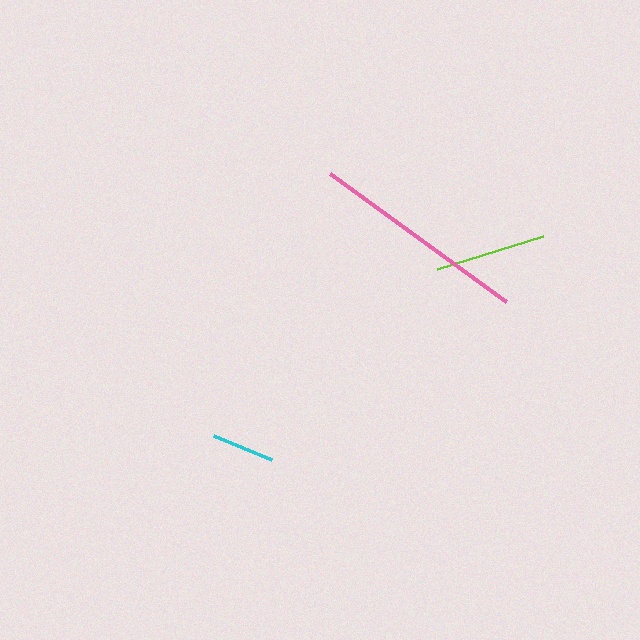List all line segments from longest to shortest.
From longest to shortest: pink, lime, cyan.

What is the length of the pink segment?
The pink segment is approximately 218 pixels long.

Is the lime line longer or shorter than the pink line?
The pink line is longer than the lime line.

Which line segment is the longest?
The pink line is the longest at approximately 218 pixels.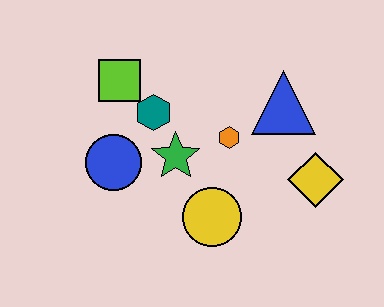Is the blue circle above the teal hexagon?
No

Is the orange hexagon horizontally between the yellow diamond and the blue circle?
Yes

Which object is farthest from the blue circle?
The yellow diamond is farthest from the blue circle.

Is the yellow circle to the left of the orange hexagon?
Yes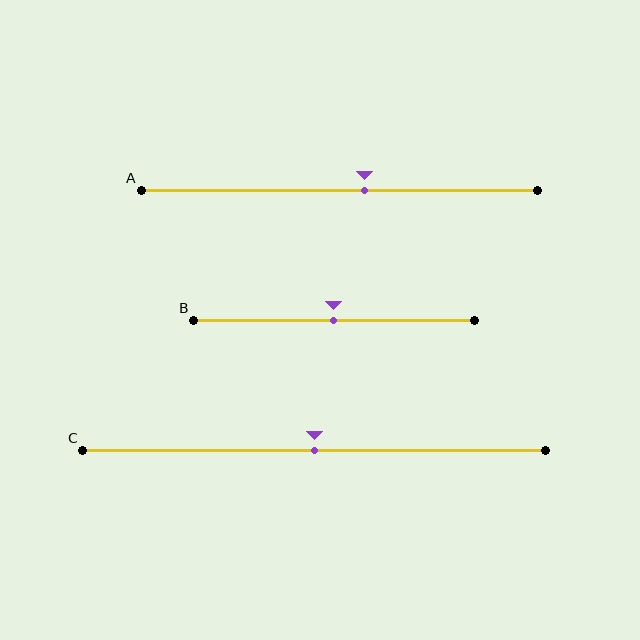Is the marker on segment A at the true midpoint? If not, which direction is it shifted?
No, the marker on segment A is shifted to the right by about 6% of the segment length.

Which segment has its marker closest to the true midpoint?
Segment B has its marker closest to the true midpoint.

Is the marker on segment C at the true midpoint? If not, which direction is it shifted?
Yes, the marker on segment C is at the true midpoint.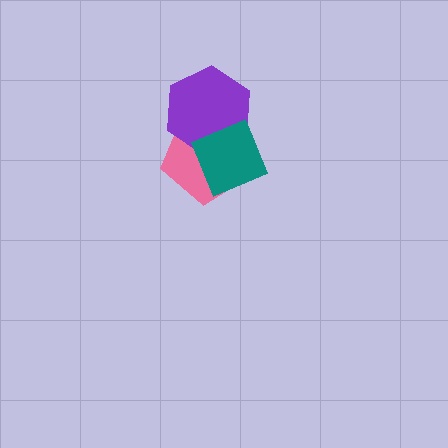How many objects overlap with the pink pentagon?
2 objects overlap with the pink pentagon.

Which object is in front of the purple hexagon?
The teal diamond is in front of the purple hexagon.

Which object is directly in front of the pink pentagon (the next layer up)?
The purple hexagon is directly in front of the pink pentagon.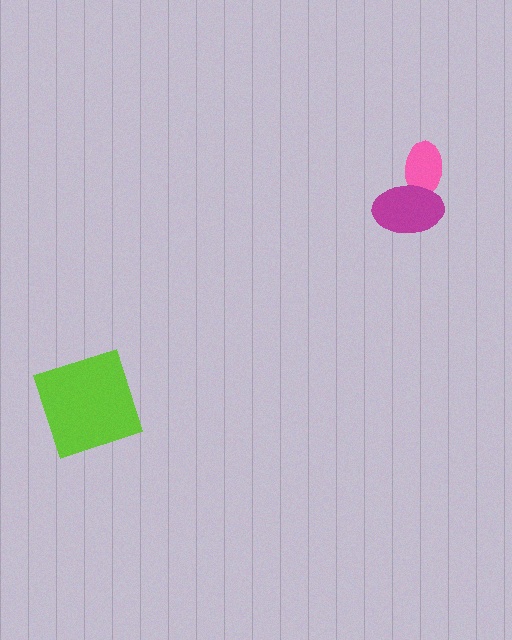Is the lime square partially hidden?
No, no other shape covers it.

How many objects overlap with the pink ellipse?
1 object overlaps with the pink ellipse.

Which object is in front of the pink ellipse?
The magenta ellipse is in front of the pink ellipse.